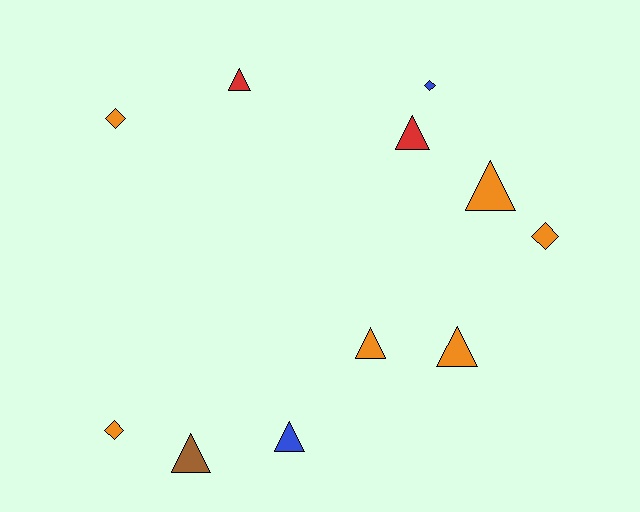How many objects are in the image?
There are 11 objects.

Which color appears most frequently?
Orange, with 6 objects.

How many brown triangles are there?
There is 1 brown triangle.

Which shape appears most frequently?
Triangle, with 7 objects.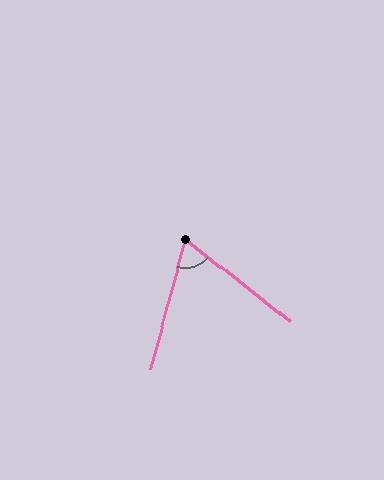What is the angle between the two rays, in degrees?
Approximately 67 degrees.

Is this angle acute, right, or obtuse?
It is acute.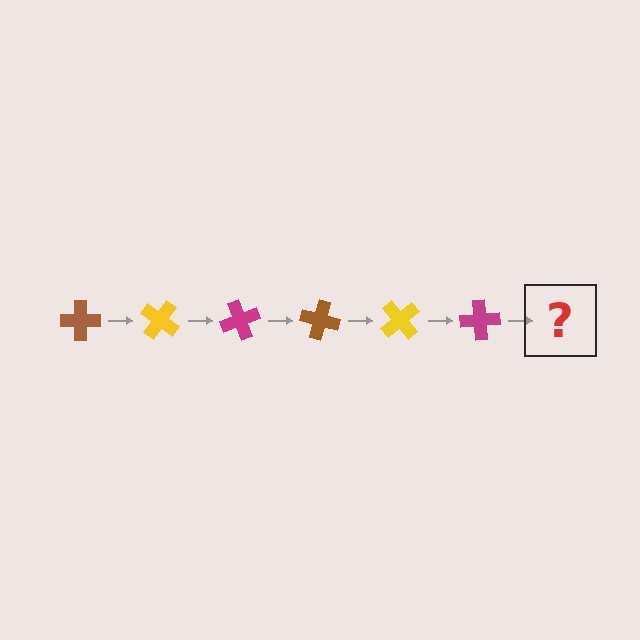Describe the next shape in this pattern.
It should be a brown cross, rotated 210 degrees from the start.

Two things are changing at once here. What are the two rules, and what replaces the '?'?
The two rules are that it rotates 35 degrees each step and the color cycles through brown, yellow, and magenta. The '?' should be a brown cross, rotated 210 degrees from the start.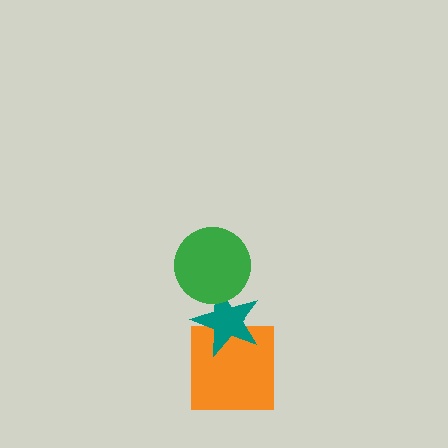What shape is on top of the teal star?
The green circle is on top of the teal star.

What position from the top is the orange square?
The orange square is 3rd from the top.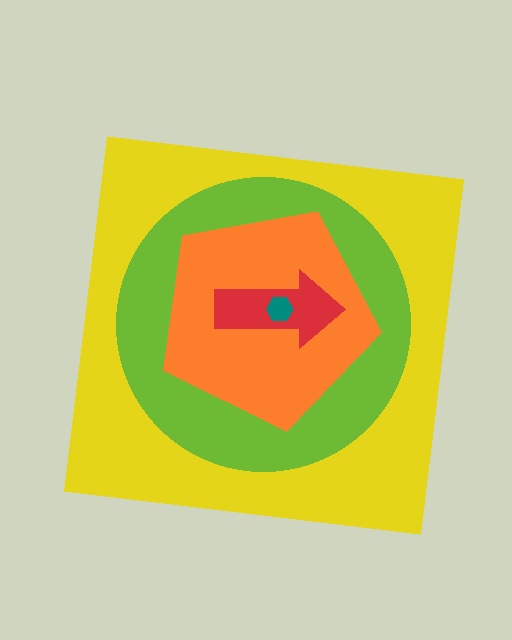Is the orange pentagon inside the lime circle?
Yes.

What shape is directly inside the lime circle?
The orange pentagon.